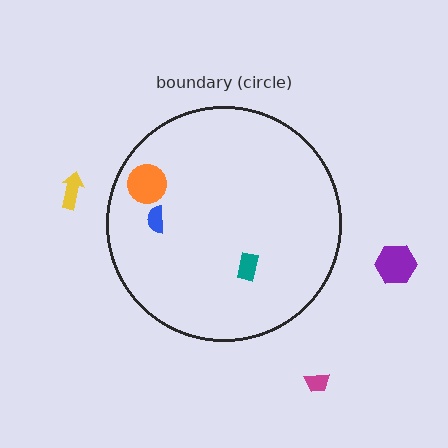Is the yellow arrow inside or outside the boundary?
Outside.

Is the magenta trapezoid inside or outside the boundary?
Outside.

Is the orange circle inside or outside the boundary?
Inside.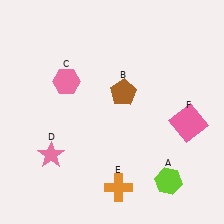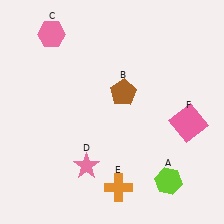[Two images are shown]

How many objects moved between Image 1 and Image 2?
2 objects moved between the two images.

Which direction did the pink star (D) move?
The pink star (D) moved right.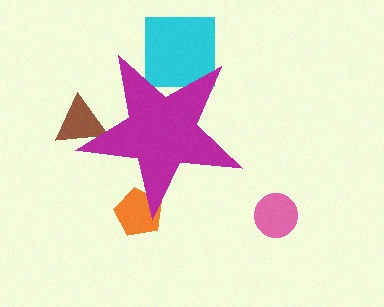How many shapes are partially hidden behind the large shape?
3 shapes are partially hidden.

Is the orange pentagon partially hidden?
Yes, the orange pentagon is partially hidden behind the magenta star.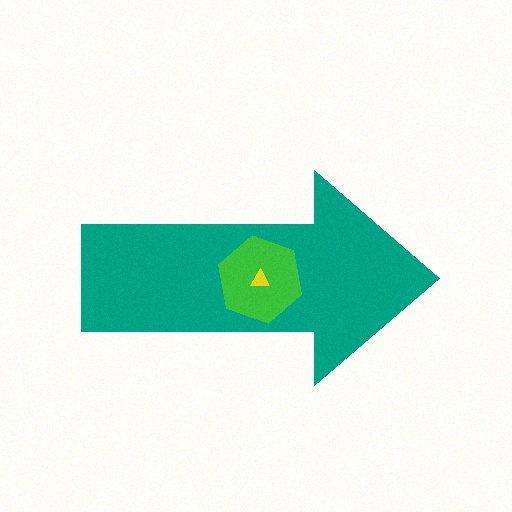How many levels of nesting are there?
3.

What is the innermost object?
The yellow triangle.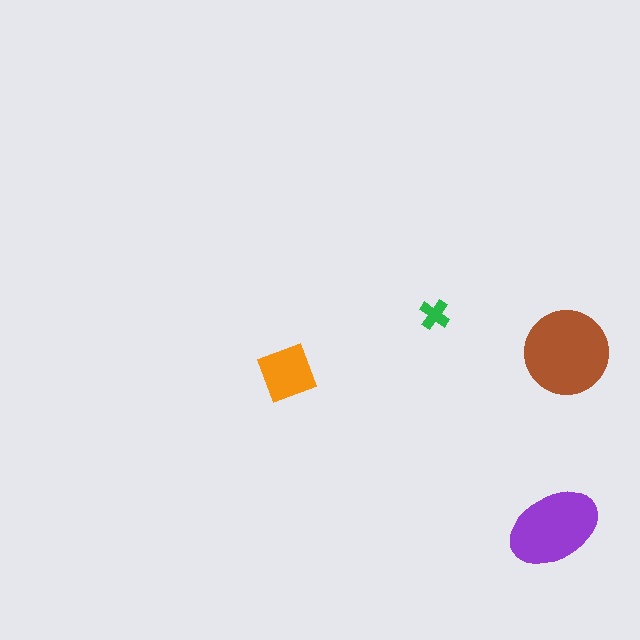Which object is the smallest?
The green cross.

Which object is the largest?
The brown circle.